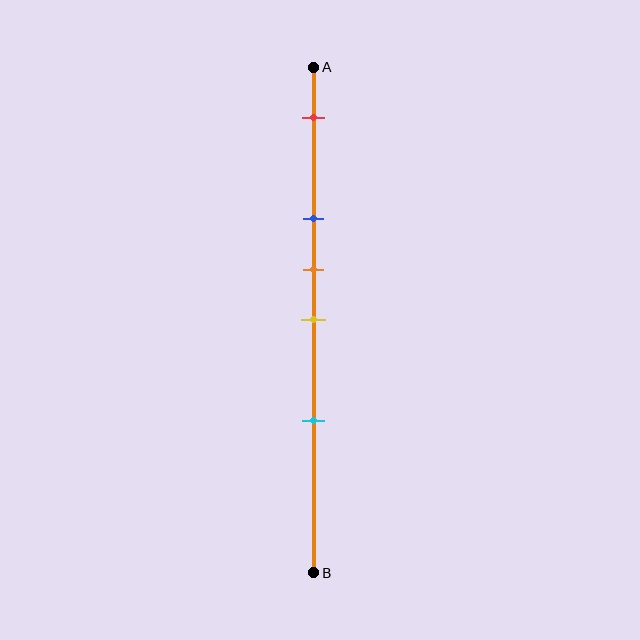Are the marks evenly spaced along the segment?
No, the marks are not evenly spaced.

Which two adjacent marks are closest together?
The orange and yellow marks are the closest adjacent pair.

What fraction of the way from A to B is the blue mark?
The blue mark is approximately 30% (0.3) of the way from A to B.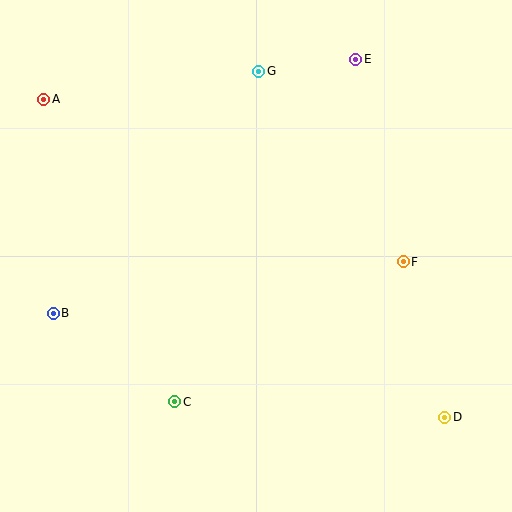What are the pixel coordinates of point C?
Point C is at (175, 402).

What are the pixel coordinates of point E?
Point E is at (356, 59).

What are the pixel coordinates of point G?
Point G is at (259, 71).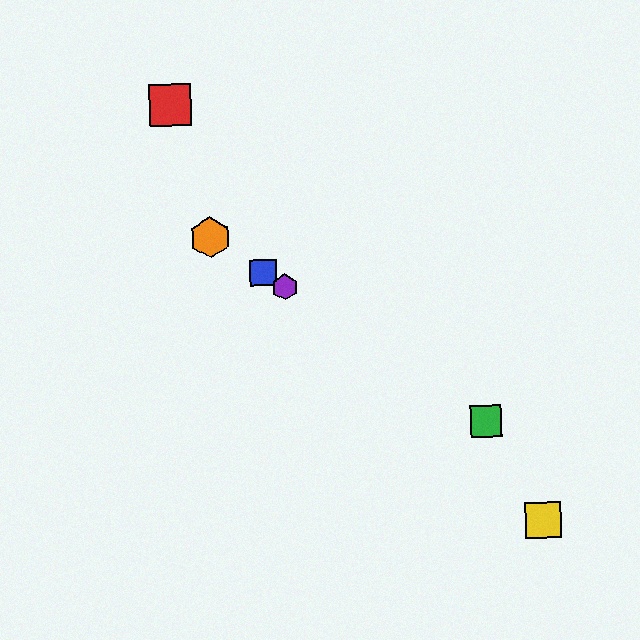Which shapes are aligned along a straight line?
The blue square, the green square, the purple hexagon, the orange hexagon are aligned along a straight line.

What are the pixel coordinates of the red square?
The red square is at (171, 105).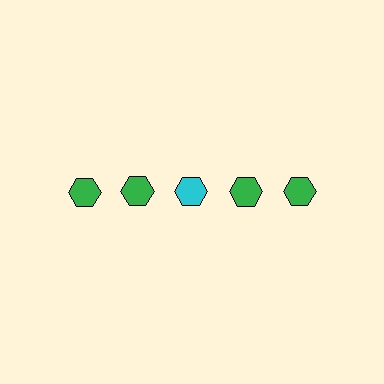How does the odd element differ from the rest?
It has a different color: cyan instead of green.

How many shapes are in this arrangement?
There are 5 shapes arranged in a grid pattern.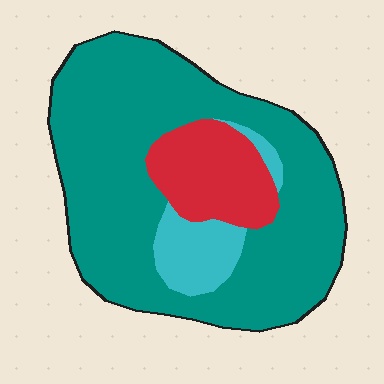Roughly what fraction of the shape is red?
Red covers 16% of the shape.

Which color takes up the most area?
Teal, at roughly 75%.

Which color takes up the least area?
Cyan, at roughly 10%.